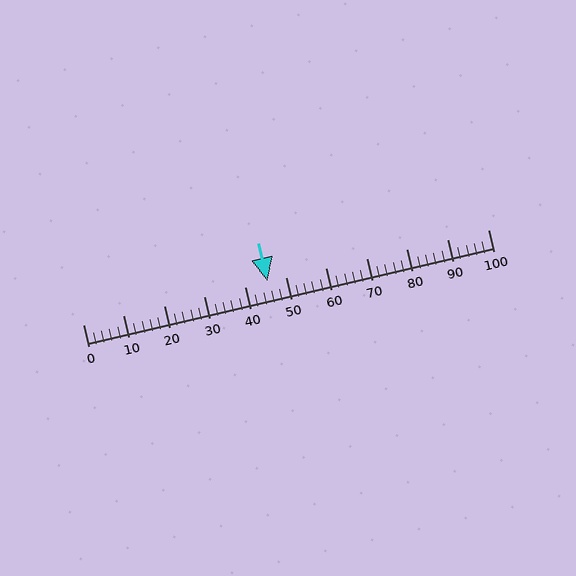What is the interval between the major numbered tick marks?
The major tick marks are spaced 10 units apart.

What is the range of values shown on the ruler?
The ruler shows values from 0 to 100.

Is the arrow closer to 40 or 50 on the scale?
The arrow is closer to 50.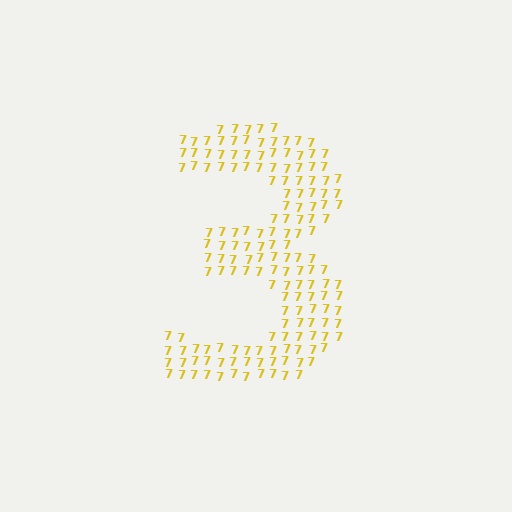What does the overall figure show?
The overall figure shows the digit 3.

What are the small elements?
The small elements are digit 7's.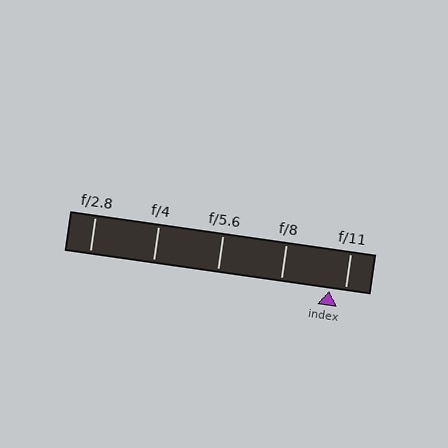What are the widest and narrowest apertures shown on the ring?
The widest aperture shown is f/2.8 and the narrowest is f/11.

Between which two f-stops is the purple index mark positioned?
The index mark is between f/8 and f/11.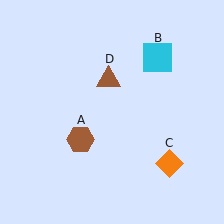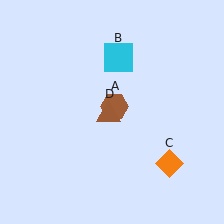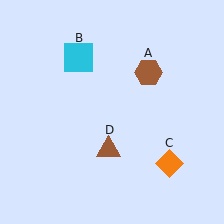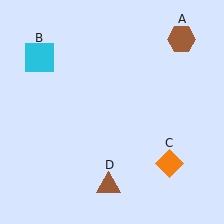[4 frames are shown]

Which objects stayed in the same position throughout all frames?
Orange diamond (object C) remained stationary.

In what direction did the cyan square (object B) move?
The cyan square (object B) moved left.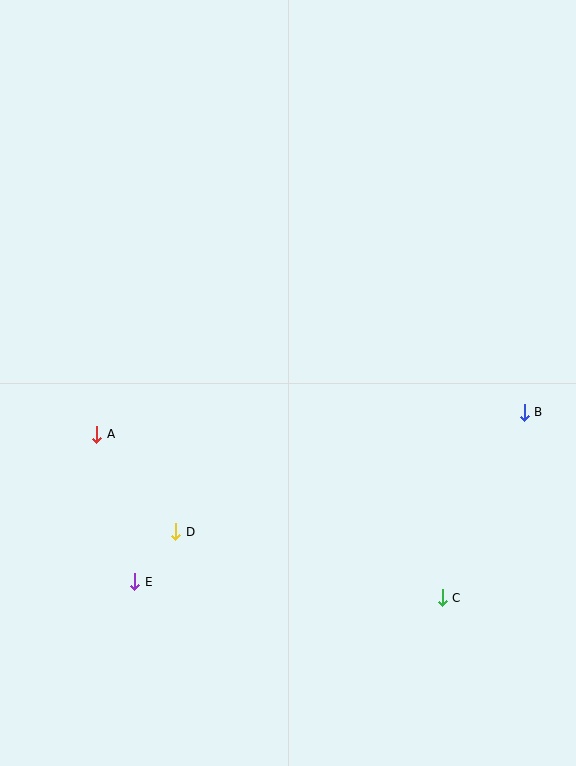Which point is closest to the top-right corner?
Point B is closest to the top-right corner.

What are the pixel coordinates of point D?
Point D is at (176, 532).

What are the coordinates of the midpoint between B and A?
The midpoint between B and A is at (311, 423).